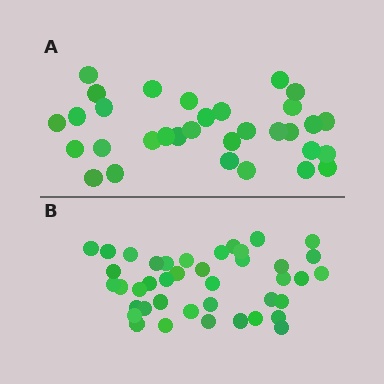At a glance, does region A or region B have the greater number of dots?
Region B (the bottom region) has more dots.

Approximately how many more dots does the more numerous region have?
Region B has roughly 8 or so more dots than region A.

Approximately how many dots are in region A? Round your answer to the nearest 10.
About 30 dots. (The exact count is 32, which rounds to 30.)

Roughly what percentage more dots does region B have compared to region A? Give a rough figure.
About 30% more.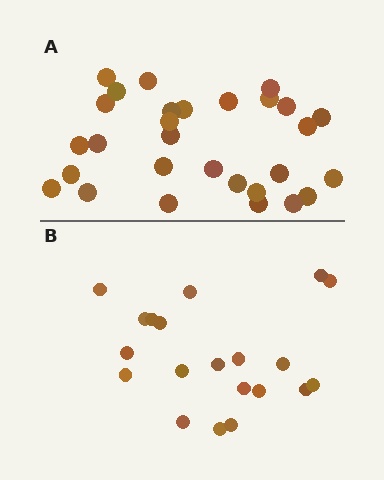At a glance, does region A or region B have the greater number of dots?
Region A (the top region) has more dots.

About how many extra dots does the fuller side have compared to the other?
Region A has roughly 8 or so more dots than region B.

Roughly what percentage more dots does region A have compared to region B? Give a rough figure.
About 45% more.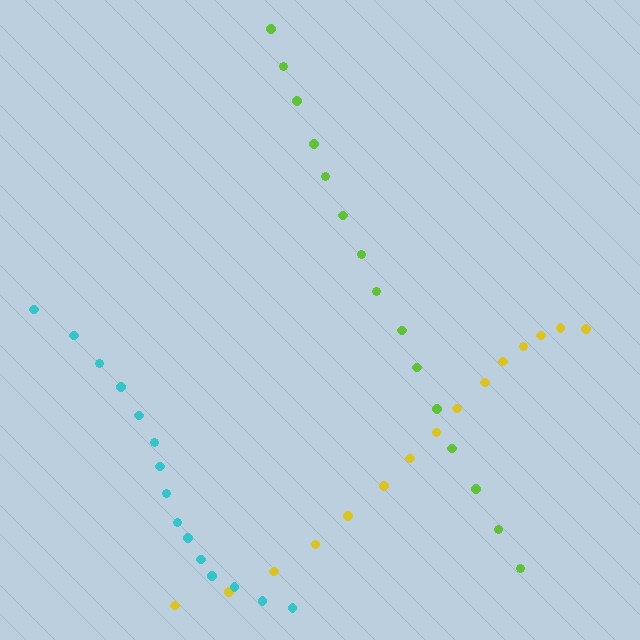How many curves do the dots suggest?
There are 3 distinct paths.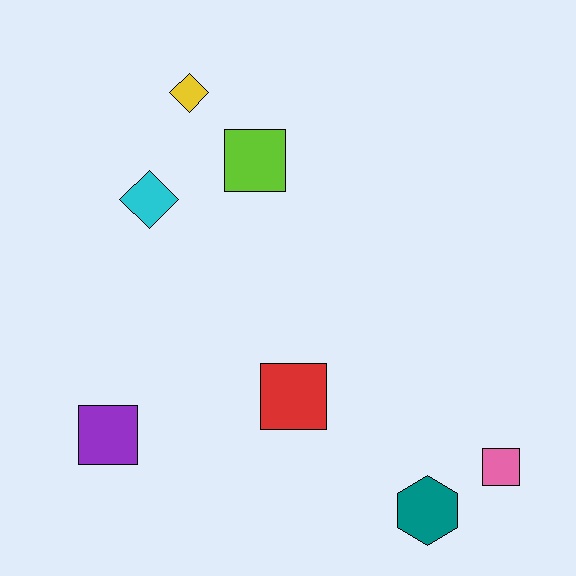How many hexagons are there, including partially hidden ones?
There is 1 hexagon.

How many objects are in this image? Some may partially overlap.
There are 7 objects.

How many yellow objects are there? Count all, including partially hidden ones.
There is 1 yellow object.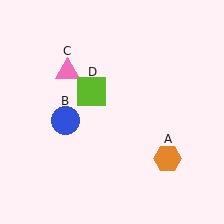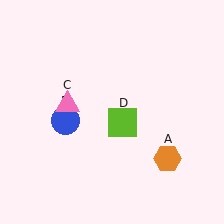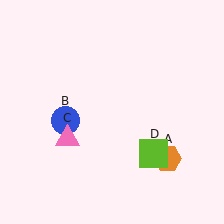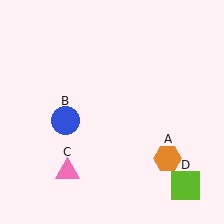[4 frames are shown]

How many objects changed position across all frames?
2 objects changed position: pink triangle (object C), lime square (object D).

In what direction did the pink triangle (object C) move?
The pink triangle (object C) moved down.